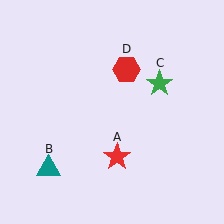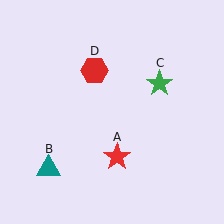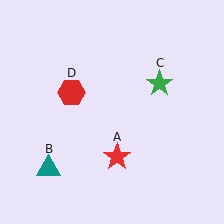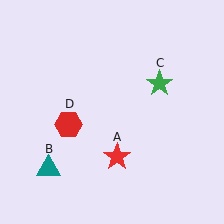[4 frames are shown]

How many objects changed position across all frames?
1 object changed position: red hexagon (object D).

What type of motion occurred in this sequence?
The red hexagon (object D) rotated counterclockwise around the center of the scene.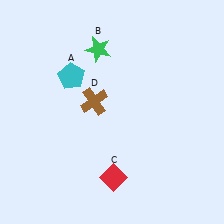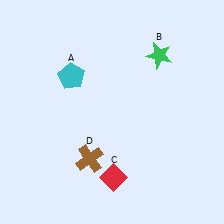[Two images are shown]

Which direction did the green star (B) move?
The green star (B) moved right.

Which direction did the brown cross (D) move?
The brown cross (D) moved down.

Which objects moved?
The objects that moved are: the green star (B), the brown cross (D).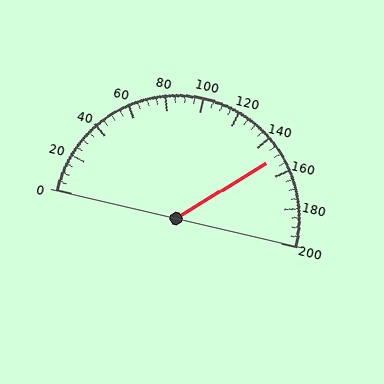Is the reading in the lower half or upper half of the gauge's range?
The reading is in the upper half of the range (0 to 200).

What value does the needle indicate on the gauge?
The needle indicates approximately 150.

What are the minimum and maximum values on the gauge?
The gauge ranges from 0 to 200.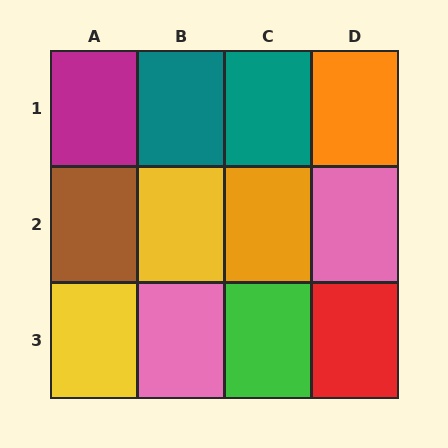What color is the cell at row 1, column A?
Magenta.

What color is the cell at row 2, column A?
Brown.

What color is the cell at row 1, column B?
Teal.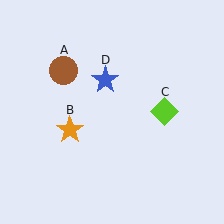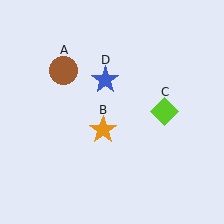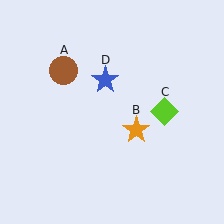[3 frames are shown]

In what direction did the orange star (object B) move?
The orange star (object B) moved right.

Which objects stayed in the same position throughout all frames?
Brown circle (object A) and lime diamond (object C) and blue star (object D) remained stationary.